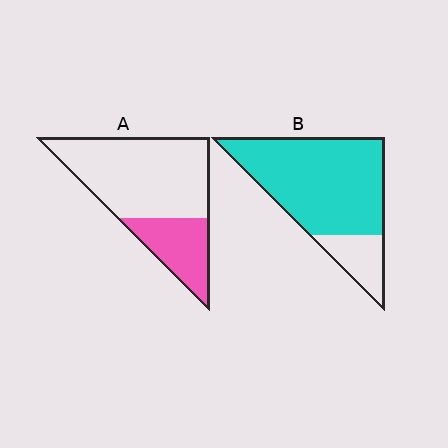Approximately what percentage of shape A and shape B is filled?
A is approximately 30% and B is approximately 80%.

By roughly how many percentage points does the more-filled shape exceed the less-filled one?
By roughly 50 percentage points (B over A).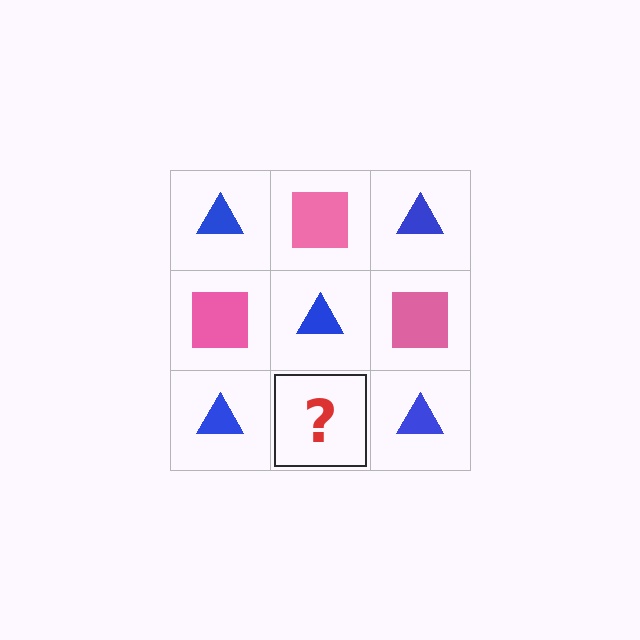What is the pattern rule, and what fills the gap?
The rule is that it alternates blue triangle and pink square in a checkerboard pattern. The gap should be filled with a pink square.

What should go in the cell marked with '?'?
The missing cell should contain a pink square.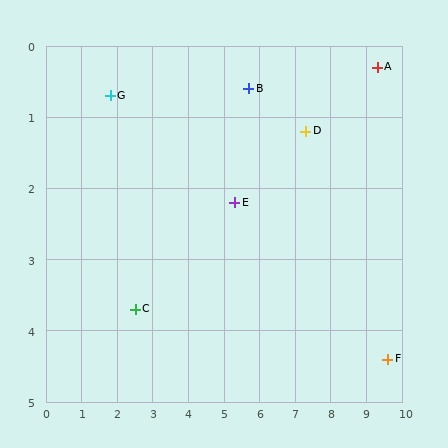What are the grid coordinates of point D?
Point D is at approximately (7.3, 1.2).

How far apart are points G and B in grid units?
Points G and B are about 3.9 grid units apart.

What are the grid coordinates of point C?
Point C is at approximately (2.5, 3.7).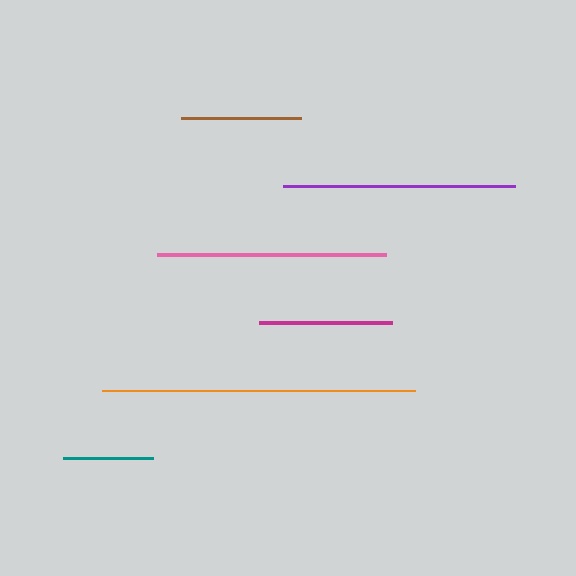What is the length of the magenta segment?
The magenta segment is approximately 132 pixels long.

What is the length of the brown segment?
The brown segment is approximately 120 pixels long.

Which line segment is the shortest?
The teal line is the shortest at approximately 89 pixels.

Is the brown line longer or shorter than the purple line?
The purple line is longer than the brown line.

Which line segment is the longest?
The orange line is the longest at approximately 314 pixels.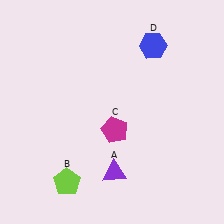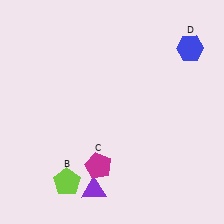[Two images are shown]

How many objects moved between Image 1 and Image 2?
3 objects moved between the two images.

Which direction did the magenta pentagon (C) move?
The magenta pentagon (C) moved down.